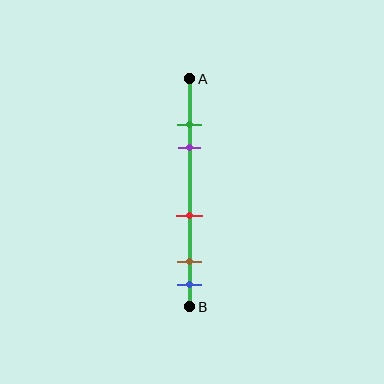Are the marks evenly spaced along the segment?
No, the marks are not evenly spaced.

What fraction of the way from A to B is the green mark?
The green mark is approximately 20% (0.2) of the way from A to B.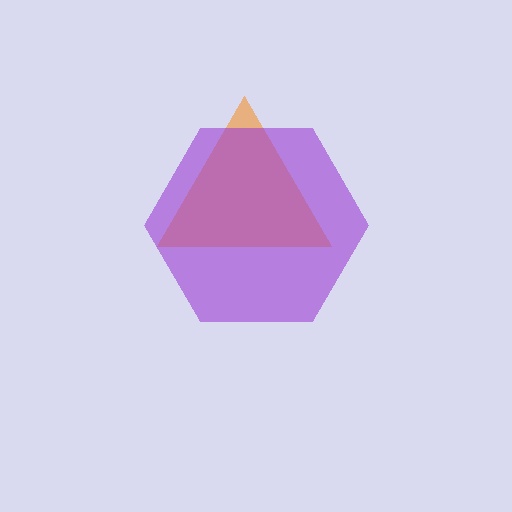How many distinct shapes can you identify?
There are 2 distinct shapes: an orange triangle, a purple hexagon.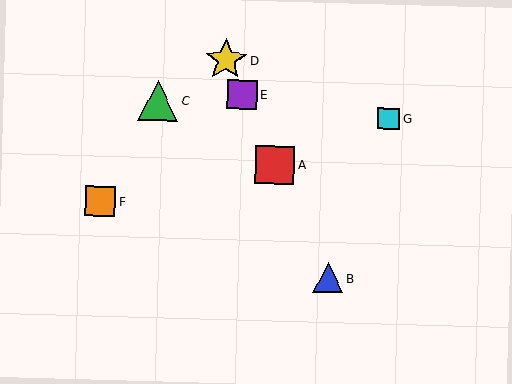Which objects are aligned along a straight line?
Objects A, B, D, E are aligned along a straight line.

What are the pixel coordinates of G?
Object G is at (389, 119).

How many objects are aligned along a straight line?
4 objects (A, B, D, E) are aligned along a straight line.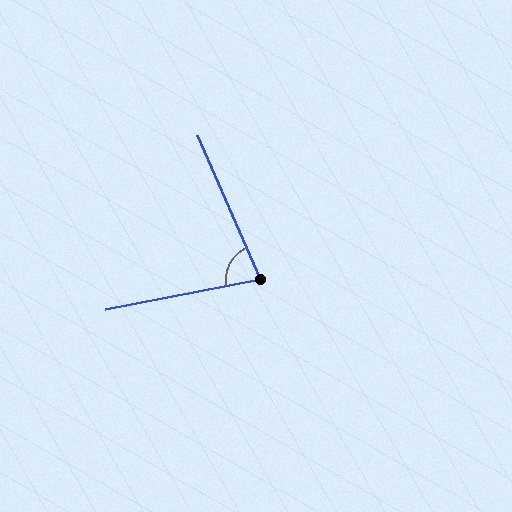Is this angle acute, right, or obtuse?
It is acute.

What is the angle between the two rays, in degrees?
Approximately 77 degrees.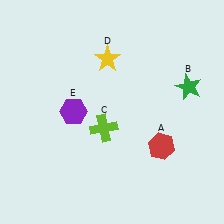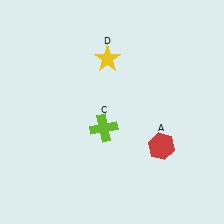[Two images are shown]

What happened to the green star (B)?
The green star (B) was removed in Image 2. It was in the top-right area of Image 1.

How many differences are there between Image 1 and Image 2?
There are 2 differences between the two images.